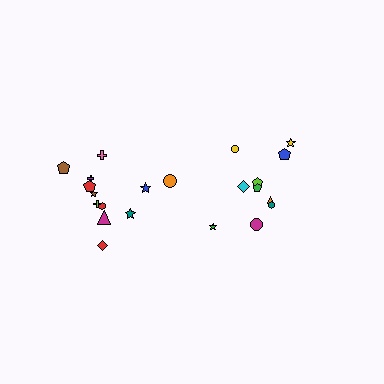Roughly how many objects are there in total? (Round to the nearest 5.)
Roughly 20 objects in total.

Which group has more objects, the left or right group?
The left group.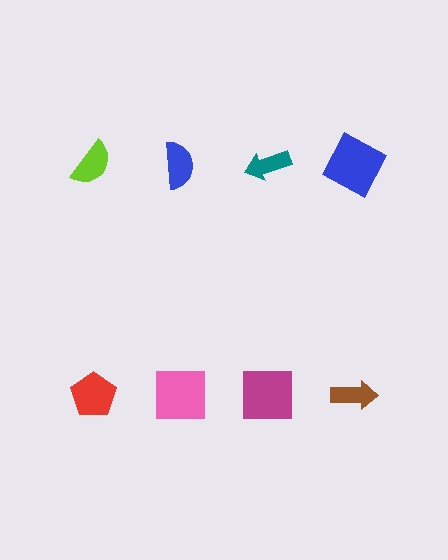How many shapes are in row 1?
4 shapes.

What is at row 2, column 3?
A magenta square.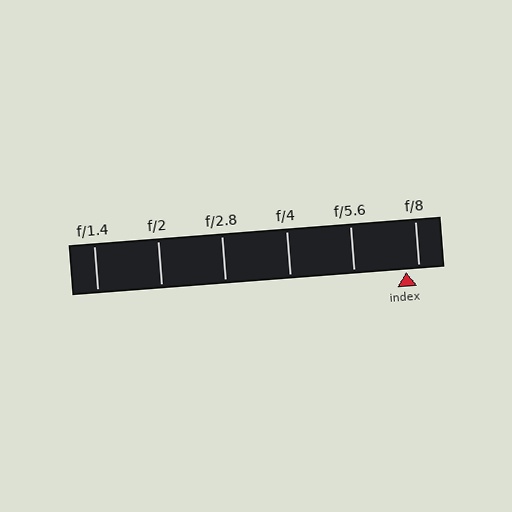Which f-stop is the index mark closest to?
The index mark is closest to f/8.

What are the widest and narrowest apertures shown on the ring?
The widest aperture shown is f/1.4 and the narrowest is f/8.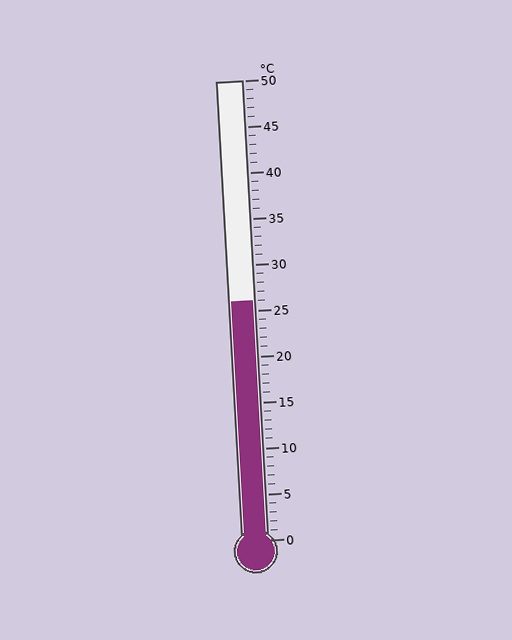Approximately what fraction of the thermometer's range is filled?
The thermometer is filled to approximately 50% of its range.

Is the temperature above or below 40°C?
The temperature is below 40°C.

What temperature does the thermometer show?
The thermometer shows approximately 26°C.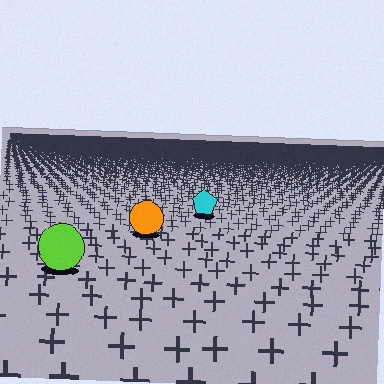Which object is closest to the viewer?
The lime circle is closest. The texture marks near it are larger and more spread out.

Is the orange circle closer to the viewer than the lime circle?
No. The lime circle is closer — you can tell from the texture gradient: the ground texture is coarser near it.